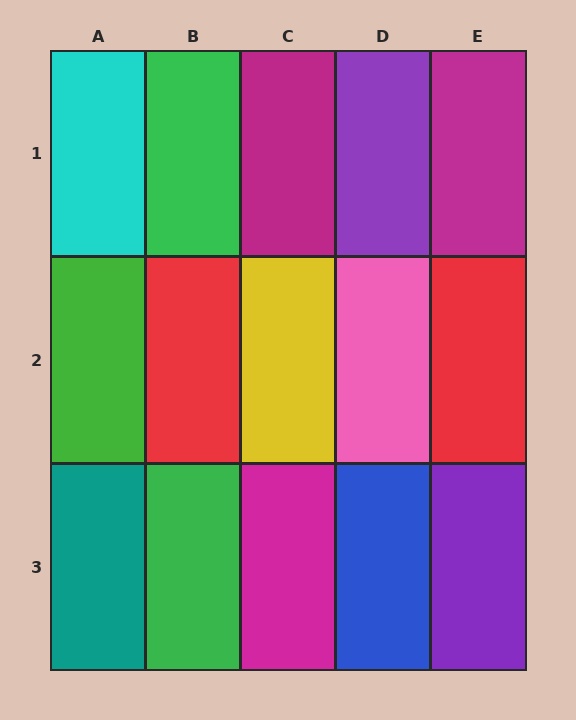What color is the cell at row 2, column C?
Yellow.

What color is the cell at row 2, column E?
Red.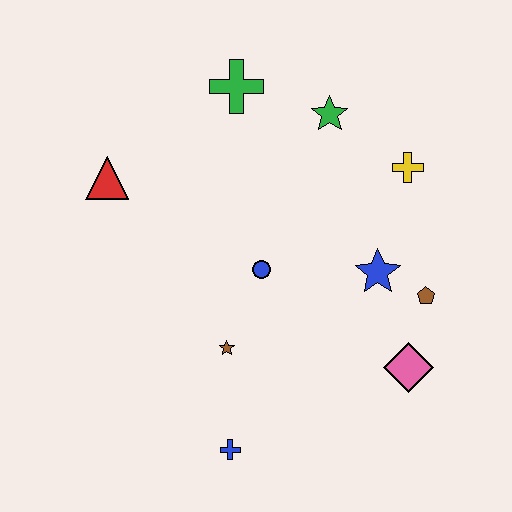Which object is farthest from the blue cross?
The green cross is farthest from the blue cross.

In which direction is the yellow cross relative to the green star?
The yellow cross is to the right of the green star.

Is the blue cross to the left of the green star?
Yes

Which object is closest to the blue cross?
The brown star is closest to the blue cross.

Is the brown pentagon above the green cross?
No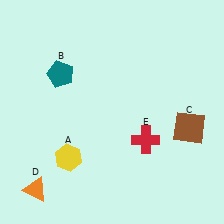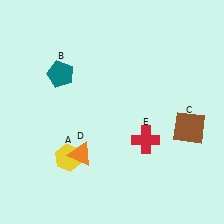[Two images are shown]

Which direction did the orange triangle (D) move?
The orange triangle (D) moved right.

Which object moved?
The orange triangle (D) moved right.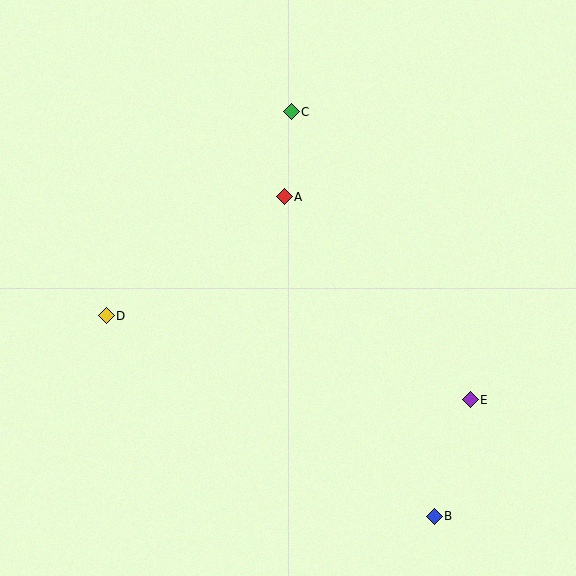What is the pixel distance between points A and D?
The distance between A and D is 214 pixels.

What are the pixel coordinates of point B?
Point B is at (434, 516).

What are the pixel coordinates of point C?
Point C is at (291, 112).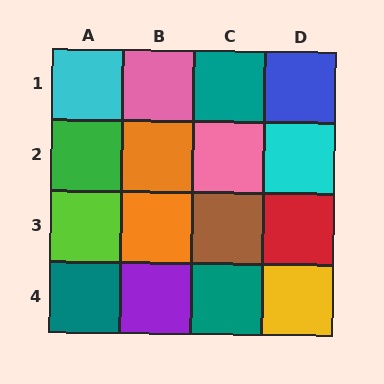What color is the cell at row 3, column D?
Red.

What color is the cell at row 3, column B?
Orange.